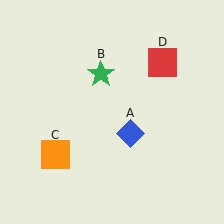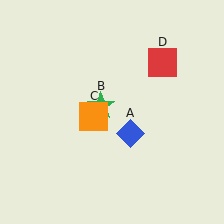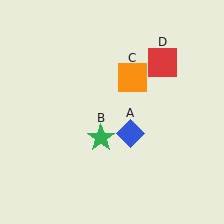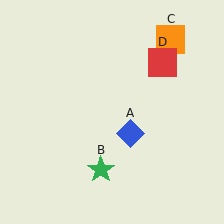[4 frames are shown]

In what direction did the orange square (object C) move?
The orange square (object C) moved up and to the right.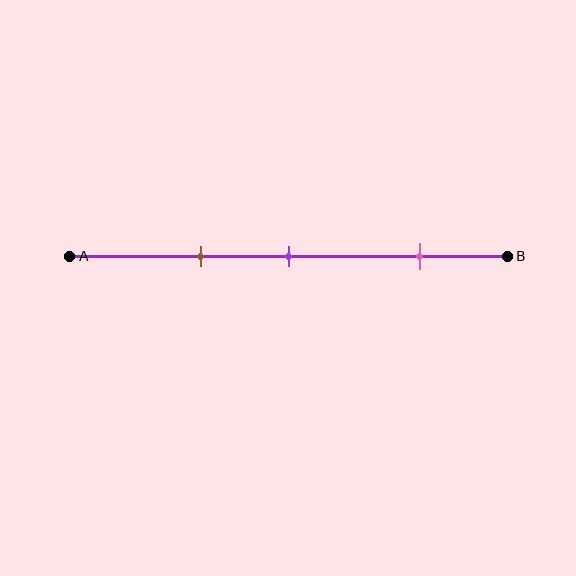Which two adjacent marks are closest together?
The brown and purple marks are the closest adjacent pair.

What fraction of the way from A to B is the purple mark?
The purple mark is approximately 50% (0.5) of the way from A to B.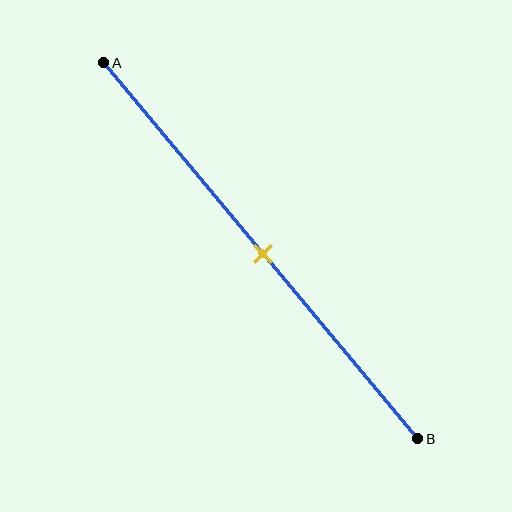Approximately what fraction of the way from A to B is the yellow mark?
The yellow mark is approximately 50% of the way from A to B.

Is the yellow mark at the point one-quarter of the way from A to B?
No, the mark is at about 50% from A, not at the 25% one-quarter point.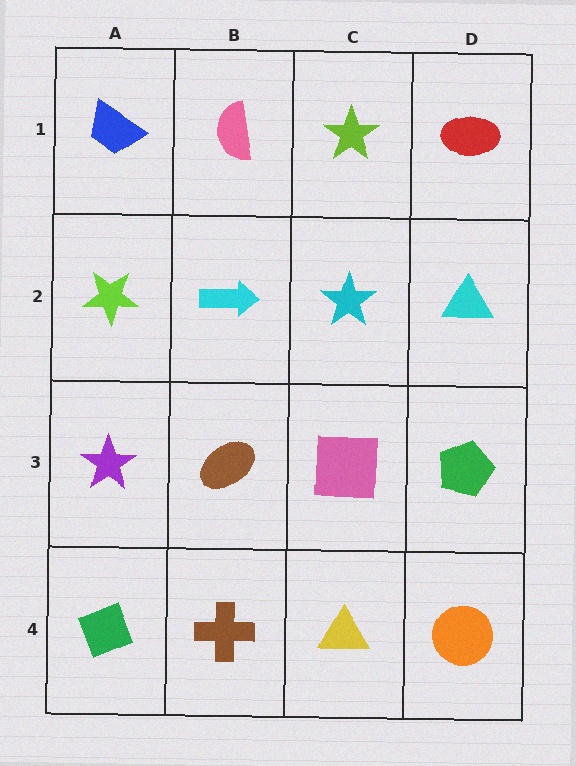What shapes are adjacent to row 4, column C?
A pink square (row 3, column C), a brown cross (row 4, column B), an orange circle (row 4, column D).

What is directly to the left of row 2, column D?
A cyan star.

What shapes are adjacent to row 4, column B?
A brown ellipse (row 3, column B), a green diamond (row 4, column A), a yellow triangle (row 4, column C).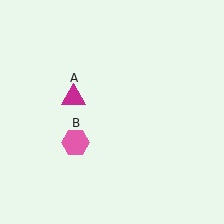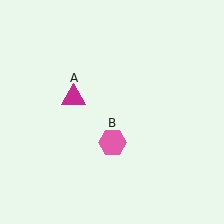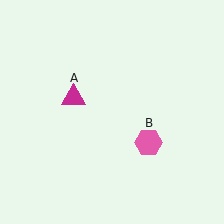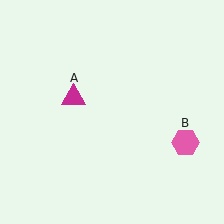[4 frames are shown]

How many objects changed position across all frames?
1 object changed position: pink hexagon (object B).